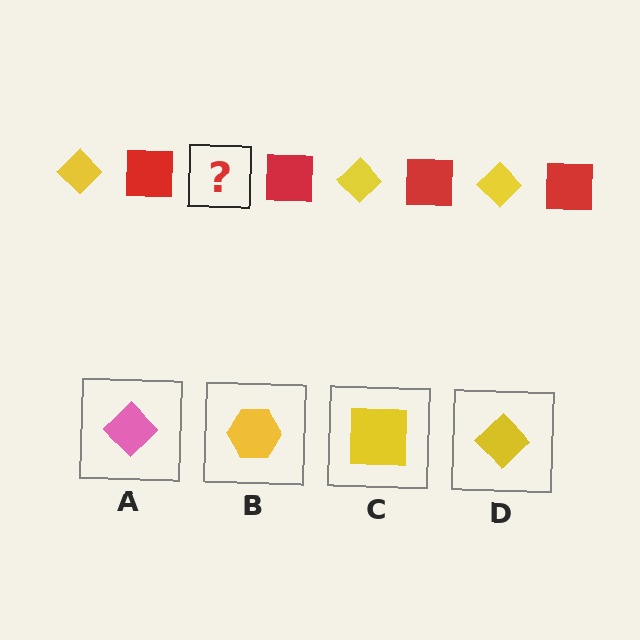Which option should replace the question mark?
Option D.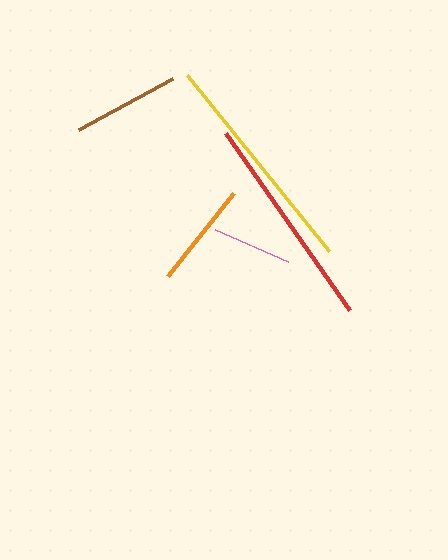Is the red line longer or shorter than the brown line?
The red line is longer than the brown line.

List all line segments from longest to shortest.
From longest to shortest: yellow, red, brown, orange, pink.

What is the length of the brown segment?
The brown segment is approximately 106 pixels long.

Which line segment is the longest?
The yellow line is the longest at approximately 226 pixels.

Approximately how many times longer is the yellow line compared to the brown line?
The yellow line is approximately 2.1 times the length of the brown line.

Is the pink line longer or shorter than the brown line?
The brown line is longer than the pink line.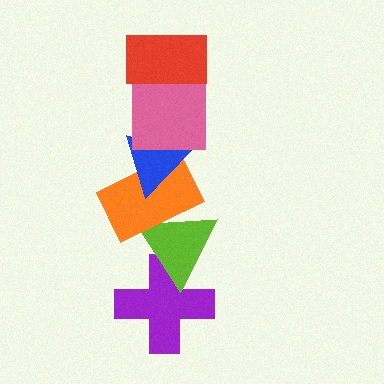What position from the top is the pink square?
The pink square is 2nd from the top.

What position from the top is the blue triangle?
The blue triangle is 3rd from the top.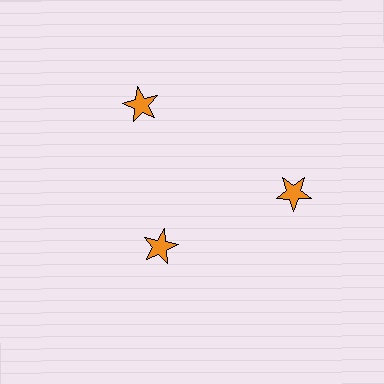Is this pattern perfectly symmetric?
No. The 3 orange stars are arranged in a ring, but one element near the 7 o'clock position is pulled inward toward the center, breaking the 3-fold rotational symmetry.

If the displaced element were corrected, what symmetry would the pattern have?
It would have 3-fold rotational symmetry — the pattern would map onto itself every 120 degrees.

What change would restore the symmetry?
The symmetry would be restored by moving it outward, back onto the ring so that all 3 stars sit at equal angles and equal distance from the center.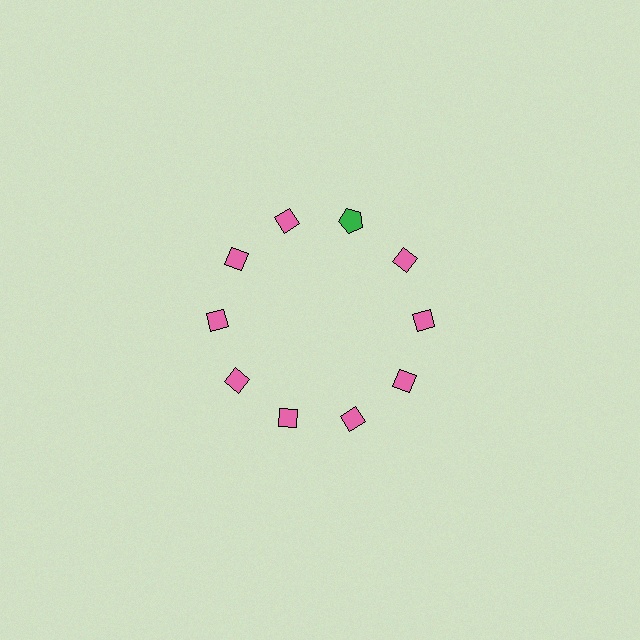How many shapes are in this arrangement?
There are 10 shapes arranged in a ring pattern.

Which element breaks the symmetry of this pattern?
The green pentagon at roughly the 1 o'clock position breaks the symmetry. All other shapes are pink diamonds.